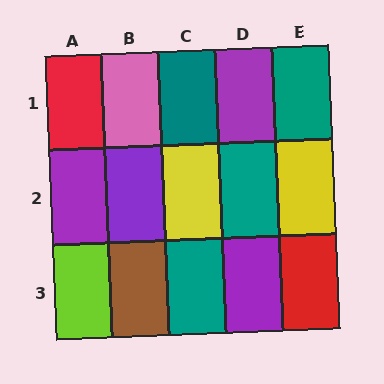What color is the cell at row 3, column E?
Red.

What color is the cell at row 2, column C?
Yellow.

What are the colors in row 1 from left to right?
Red, pink, teal, purple, teal.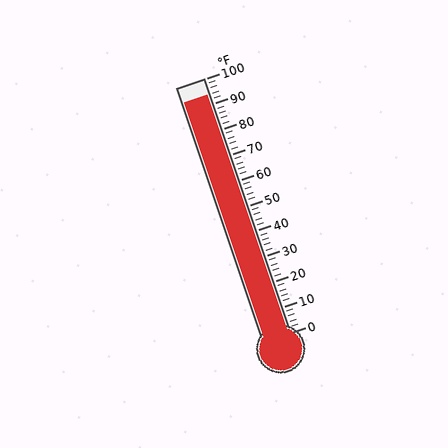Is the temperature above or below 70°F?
The temperature is above 70°F.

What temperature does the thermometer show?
The thermometer shows approximately 94°F.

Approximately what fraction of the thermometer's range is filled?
The thermometer is filled to approximately 95% of its range.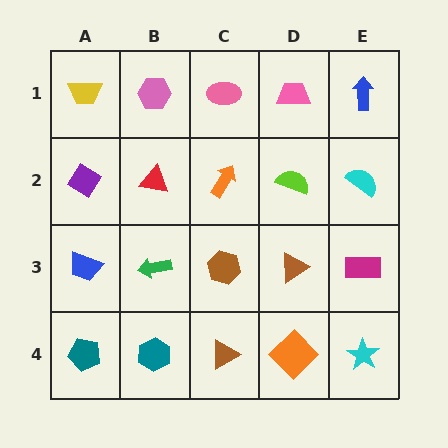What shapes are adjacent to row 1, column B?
A red triangle (row 2, column B), a yellow trapezoid (row 1, column A), a pink ellipse (row 1, column C).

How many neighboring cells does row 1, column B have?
3.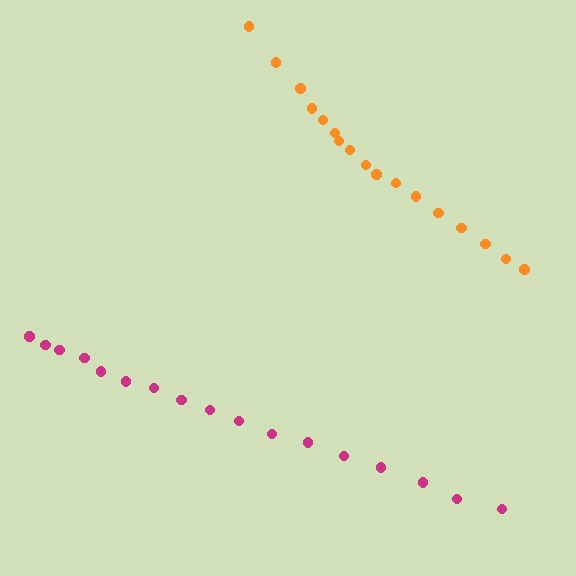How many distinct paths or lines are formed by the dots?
There are 2 distinct paths.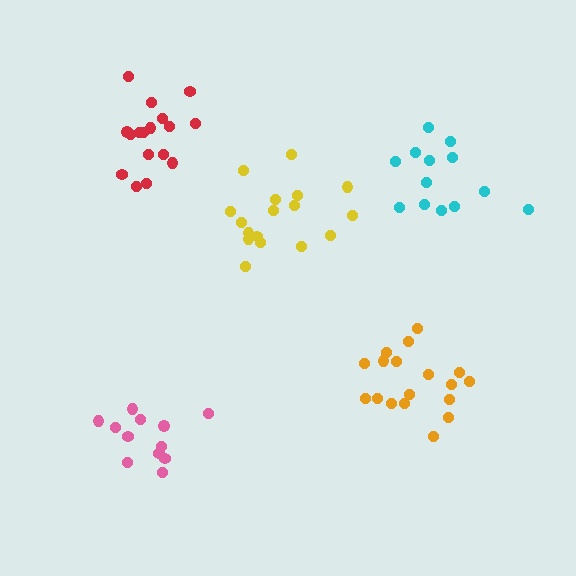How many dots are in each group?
Group 1: 17 dots, Group 2: 12 dots, Group 3: 18 dots, Group 4: 17 dots, Group 5: 13 dots (77 total).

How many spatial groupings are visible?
There are 5 spatial groupings.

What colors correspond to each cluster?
The clusters are colored: red, pink, orange, yellow, cyan.